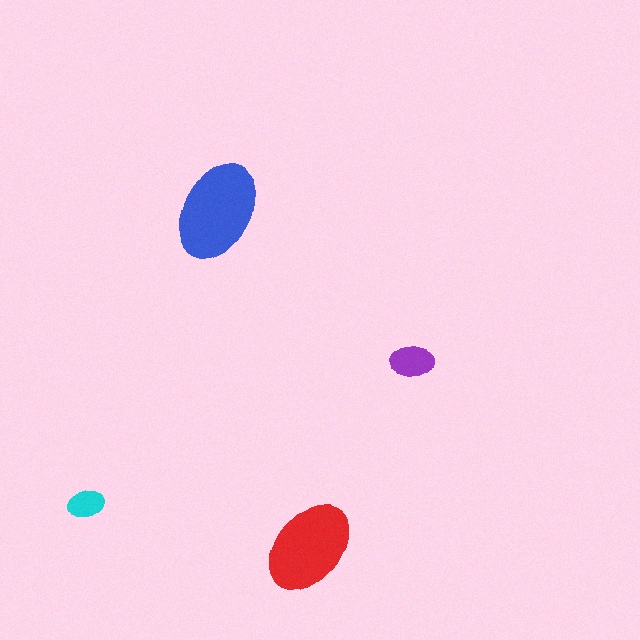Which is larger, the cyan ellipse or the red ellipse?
The red one.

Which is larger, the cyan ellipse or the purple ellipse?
The purple one.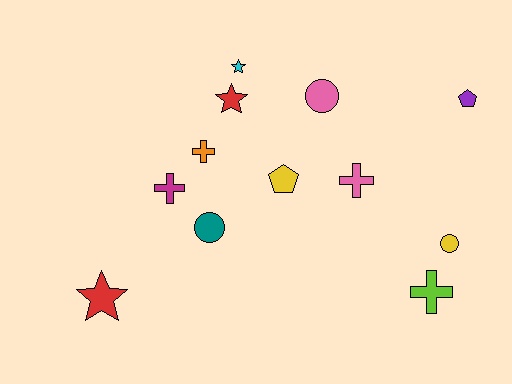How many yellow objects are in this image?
There are 2 yellow objects.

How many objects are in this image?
There are 12 objects.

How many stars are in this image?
There are 3 stars.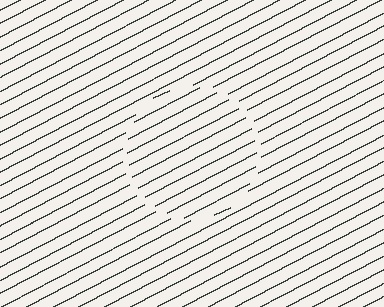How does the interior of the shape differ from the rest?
The interior of the shape contains the same grating, shifted by half a period — the contour is defined by the phase discontinuity where line-ends from the inner and outer gratings abut.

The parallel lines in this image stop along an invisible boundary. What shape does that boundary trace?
An illusory circle. The interior of the shape contains the same grating, shifted by half a period — the contour is defined by the phase discontinuity where line-ends from the inner and outer gratings abut.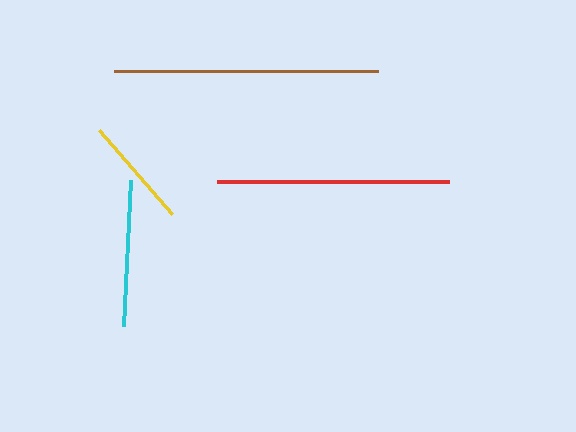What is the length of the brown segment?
The brown segment is approximately 264 pixels long.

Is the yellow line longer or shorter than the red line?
The red line is longer than the yellow line.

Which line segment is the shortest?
The yellow line is the shortest at approximately 112 pixels.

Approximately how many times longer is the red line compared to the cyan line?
The red line is approximately 1.6 times the length of the cyan line.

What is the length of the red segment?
The red segment is approximately 232 pixels long.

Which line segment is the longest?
The brown line is the longest at approximately 264 pixels.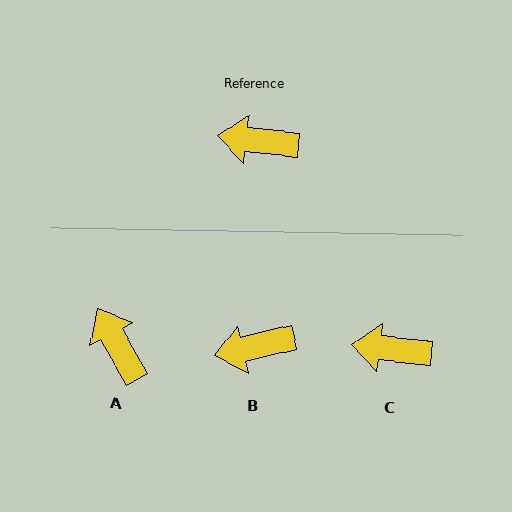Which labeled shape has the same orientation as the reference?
C.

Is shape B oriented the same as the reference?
No, it is off by about 20 degrees.